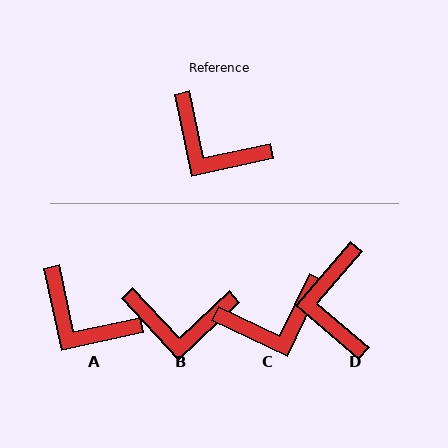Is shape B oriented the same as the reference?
No, it is off by about 31 degrees.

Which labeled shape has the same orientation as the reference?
A.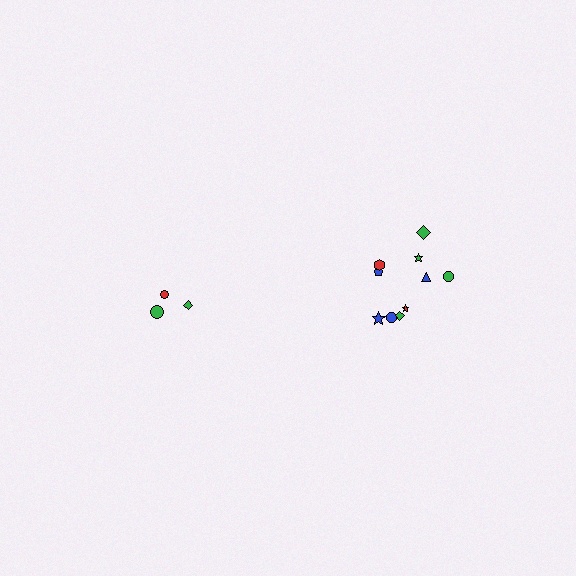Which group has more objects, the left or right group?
The right group.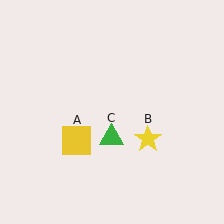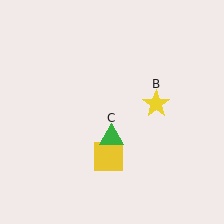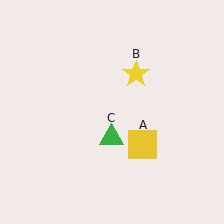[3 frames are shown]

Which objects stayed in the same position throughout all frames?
Green triangle (object C) remained stationary.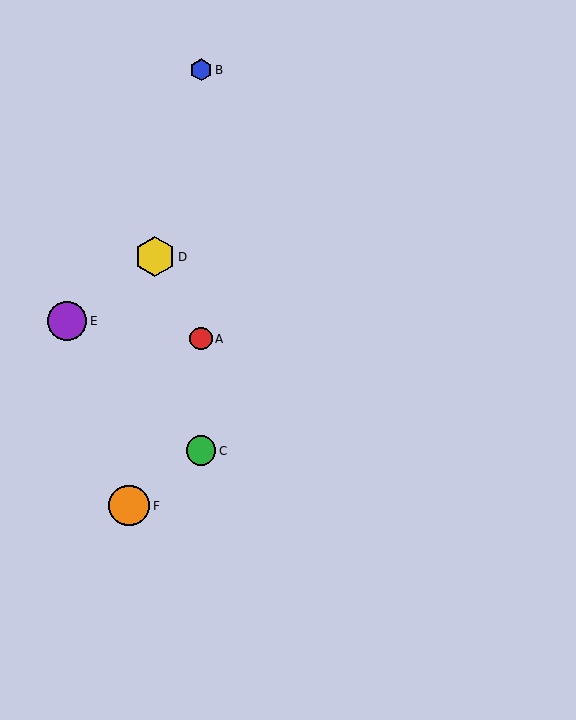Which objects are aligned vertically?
Objects A, B, C are aligned vertically.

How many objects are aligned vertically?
3 objects (A, B, C) are aligned vertically.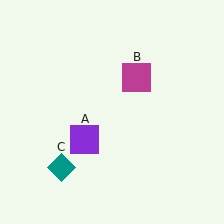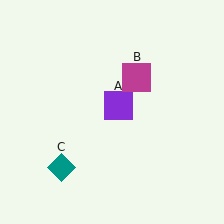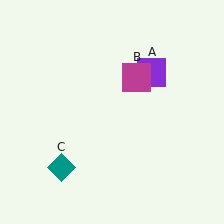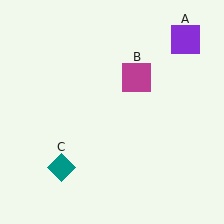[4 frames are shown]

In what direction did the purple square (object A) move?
The purple square (object A) moved up and to the right.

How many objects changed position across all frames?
1 object changed position: purple square (object A).